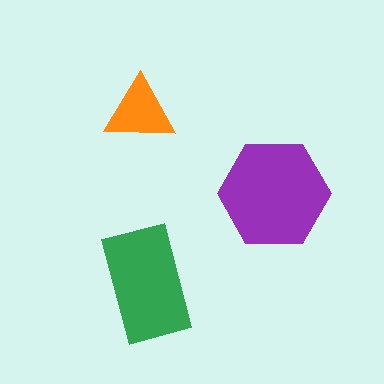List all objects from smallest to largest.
The orange triangle, the green rectangle, the purple hexagon.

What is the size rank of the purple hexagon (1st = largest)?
1st.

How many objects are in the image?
There are 3 objects in the image.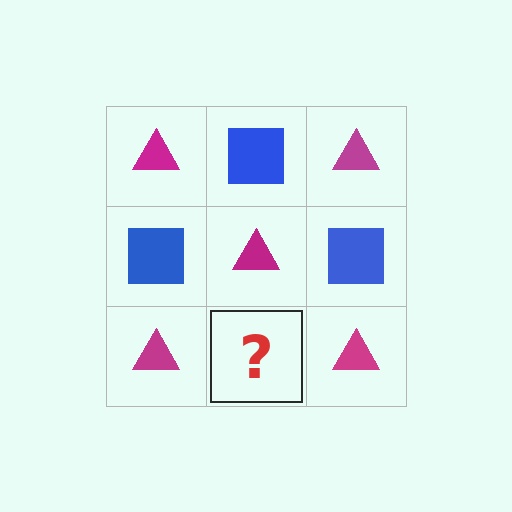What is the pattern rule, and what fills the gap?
The rule is that it alternates magenta triangle and blue square in a checkerboard pattern. The gap should be filled with a blue square.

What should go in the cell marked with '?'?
The missing cell should contain a blue square.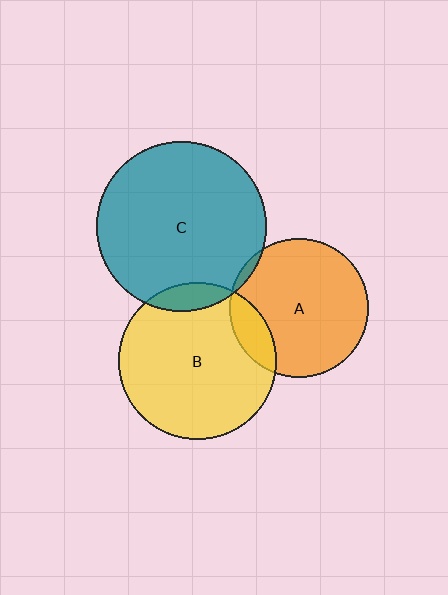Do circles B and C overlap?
Yes.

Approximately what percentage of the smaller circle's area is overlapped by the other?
Approximately 10%.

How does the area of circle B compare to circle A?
Approximately 1.3 times.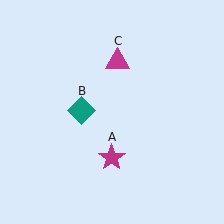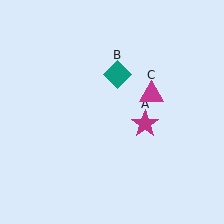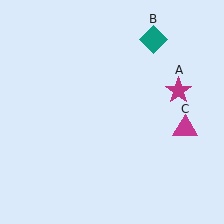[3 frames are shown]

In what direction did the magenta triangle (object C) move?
The magenta triangle (object C) moved down and to the right.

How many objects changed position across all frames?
3 objects changed position: magenta star (object A), teal diamond (object B), magenta triangle (object C).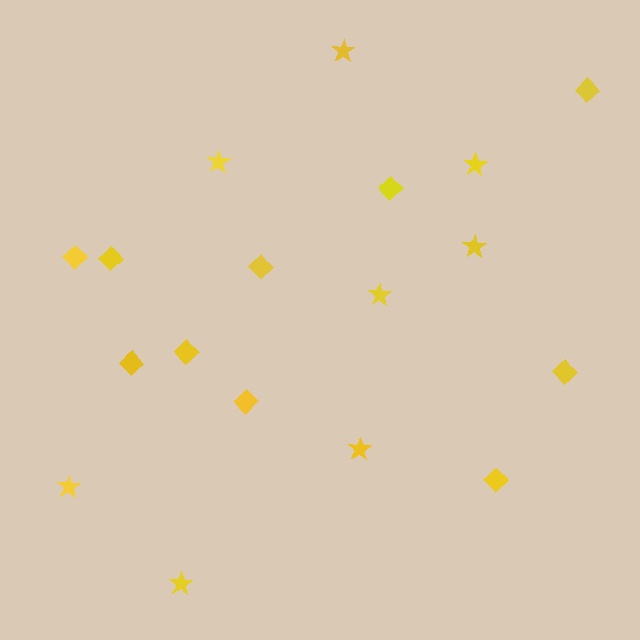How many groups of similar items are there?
There are 2 groups: one group of diamonds (10) and one group of stars (8).